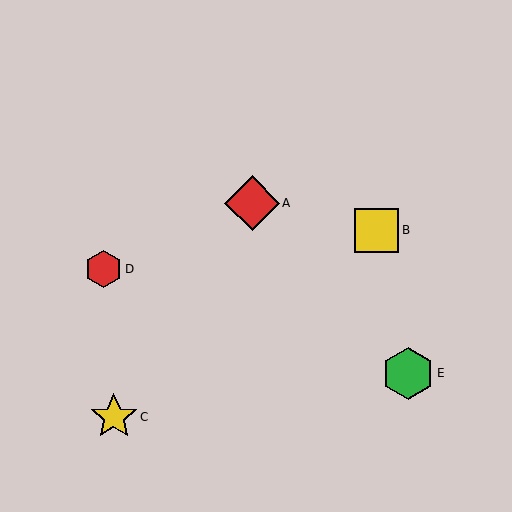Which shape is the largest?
The red diamond (labeled A) is the largest.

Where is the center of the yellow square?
The center of the yellow square is at (377, 230).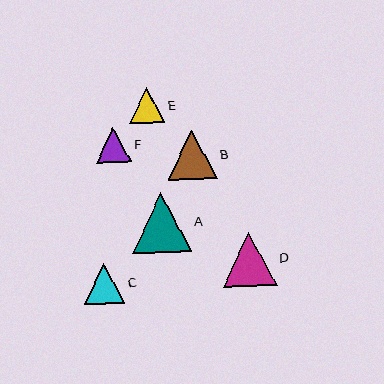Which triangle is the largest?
Triangle A is the largest with a size of approximately 60 pixels.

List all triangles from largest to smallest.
From largest to smallest: A, D, B, C, E, F.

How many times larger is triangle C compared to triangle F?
Triangle C is approximately 1.2 times the size of triangle F.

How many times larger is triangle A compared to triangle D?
Triangle A is approximately 1.1 times the size of triangle D.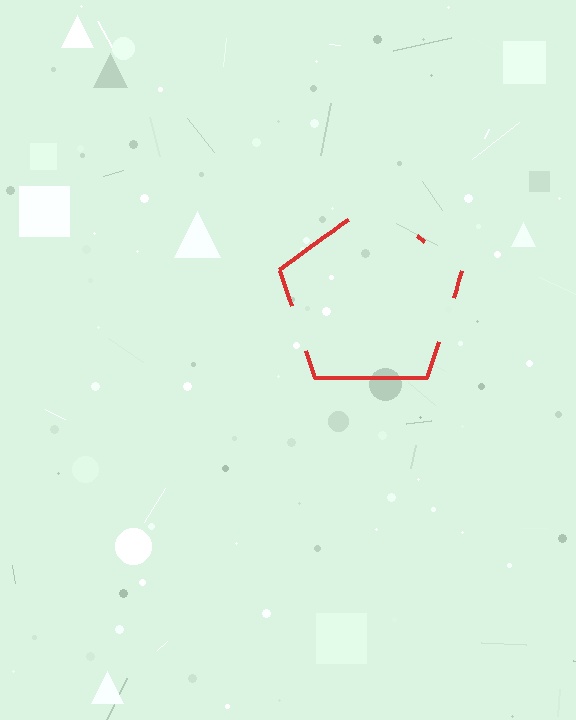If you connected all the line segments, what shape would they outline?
They would outline a pentagon.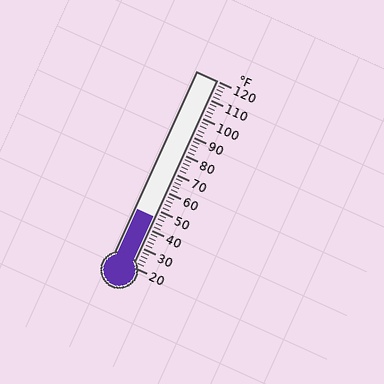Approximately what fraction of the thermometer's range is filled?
The thermometer is filled to approximately 25% of its range.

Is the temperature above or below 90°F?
The temperature is below 90°F.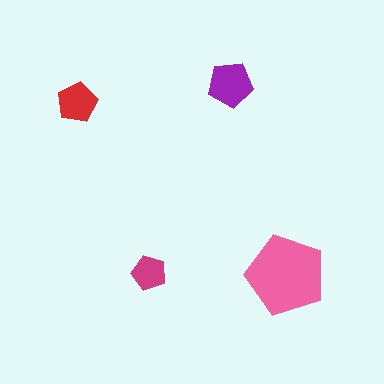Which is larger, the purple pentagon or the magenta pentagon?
The purple one.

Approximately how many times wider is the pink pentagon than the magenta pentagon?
About 2.5 times wider.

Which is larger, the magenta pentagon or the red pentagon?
The red one.